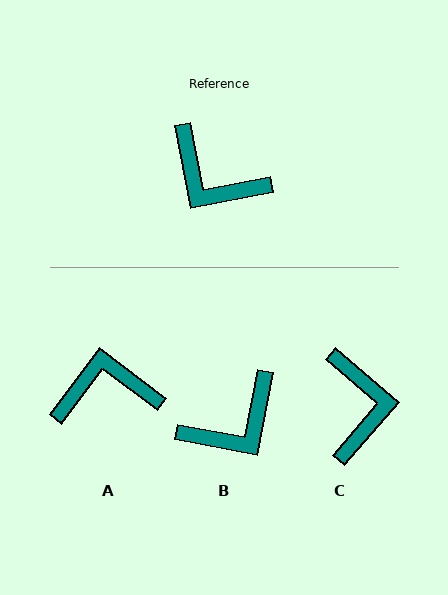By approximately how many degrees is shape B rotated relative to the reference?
Approximately 69 degrees counter-clockwise.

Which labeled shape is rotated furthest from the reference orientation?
A, about 138 degrees away.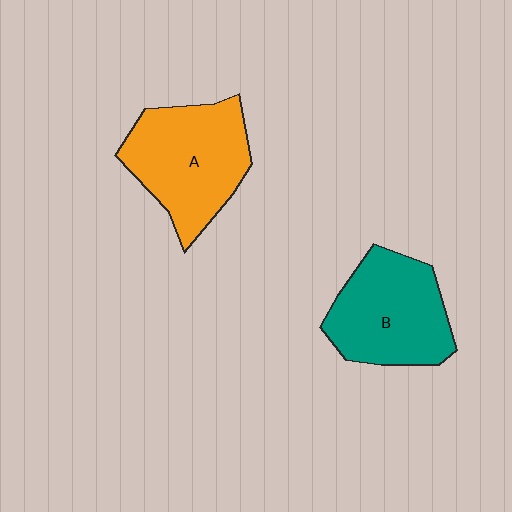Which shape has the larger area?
Shape A (orange).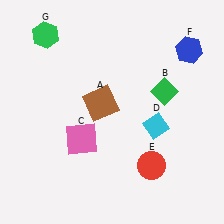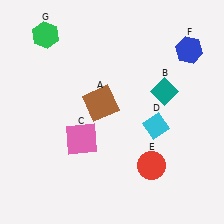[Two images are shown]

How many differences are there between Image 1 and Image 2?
There is 1 difference between the two images.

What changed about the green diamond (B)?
In Image 1, B is green. In Image 2, it changed to teal.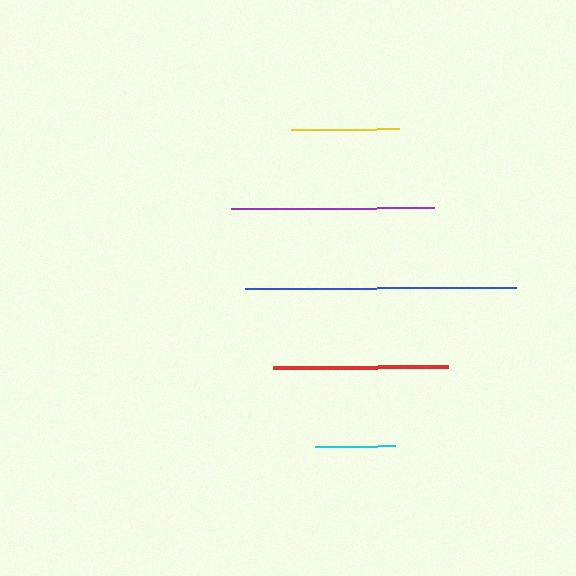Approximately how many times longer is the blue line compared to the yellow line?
The blue line is approximately 2.5 times the length of the yellow line.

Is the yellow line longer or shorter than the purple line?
The purple line is longer than the yellow line.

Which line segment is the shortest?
The cyan line is the shortest at approximately 80 pixels.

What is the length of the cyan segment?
The cyan segment is approximately 80 pixels long.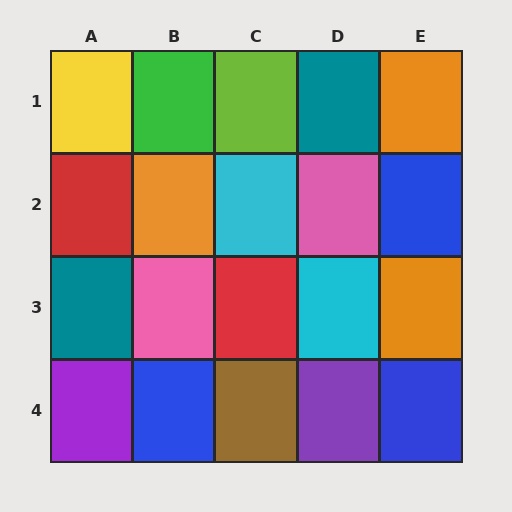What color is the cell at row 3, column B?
Pink.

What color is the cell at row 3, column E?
Orange.